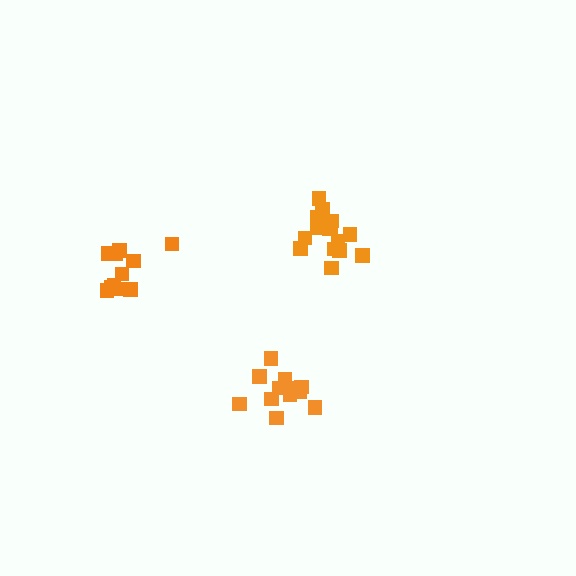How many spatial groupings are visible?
There are 3 spatial groupings.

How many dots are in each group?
Group 1: 16 dots, Group 2: 11 dots, Group 3: 13 dots (40 total).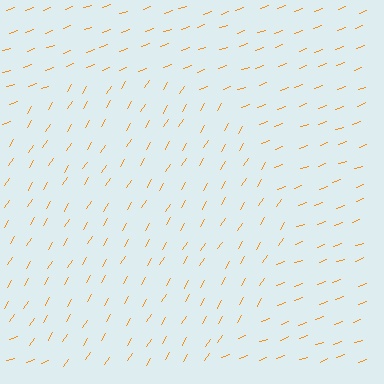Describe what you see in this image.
The image is filled with small orange line segments. A circle region in the image has lines oriented differently from the surrounding lines, creating a visible texture boundary.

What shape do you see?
I see a circle.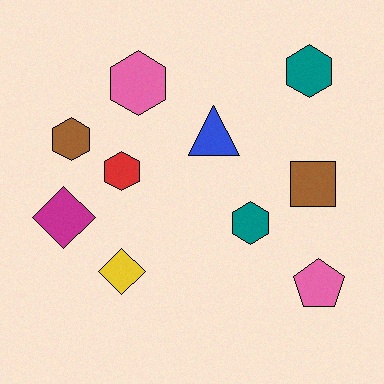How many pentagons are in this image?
There is 1 pentagon.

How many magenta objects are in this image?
There is 1 magenta object.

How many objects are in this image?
There are 10 objects.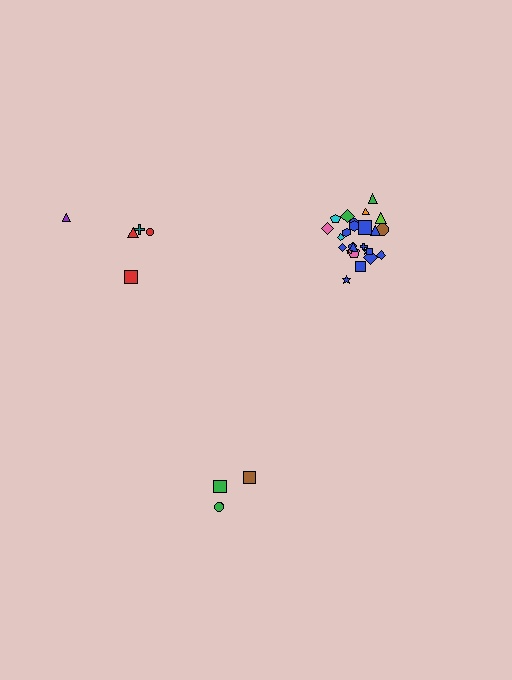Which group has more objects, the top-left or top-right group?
The top-right group.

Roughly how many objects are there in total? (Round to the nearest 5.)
Roughly 35 objects in total.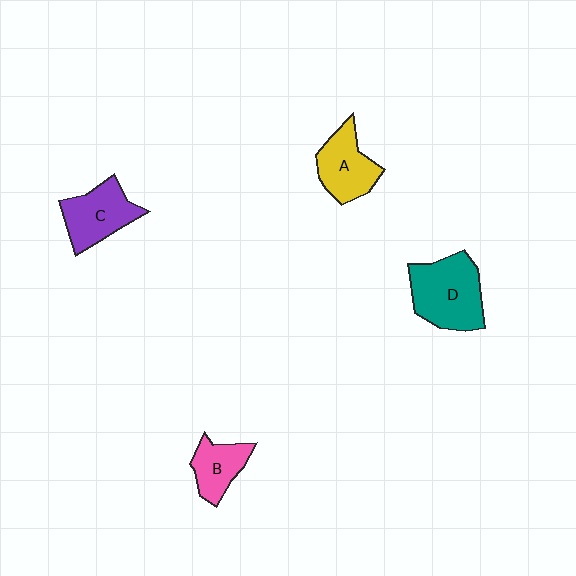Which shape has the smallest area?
Shape B (pink).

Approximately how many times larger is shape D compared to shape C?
Approximately 1.3 times.